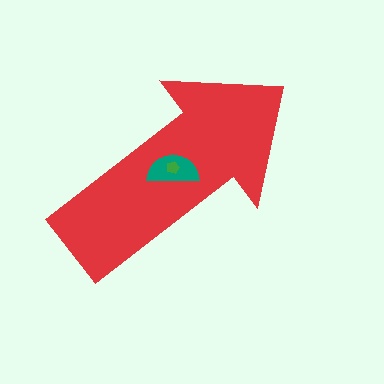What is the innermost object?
The green pentagon.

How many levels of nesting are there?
3.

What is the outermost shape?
The red arrow.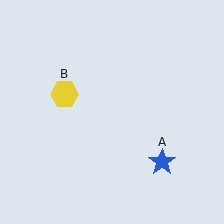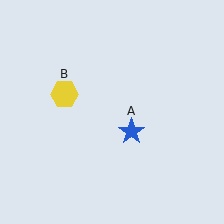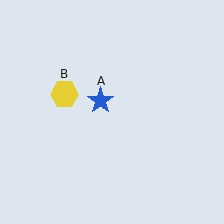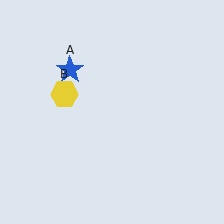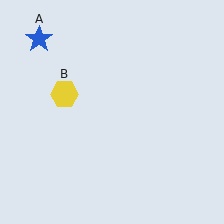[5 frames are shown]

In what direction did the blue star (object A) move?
The blue star (object A) moved up and to the left.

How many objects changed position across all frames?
1 object changed position: blue star (object A).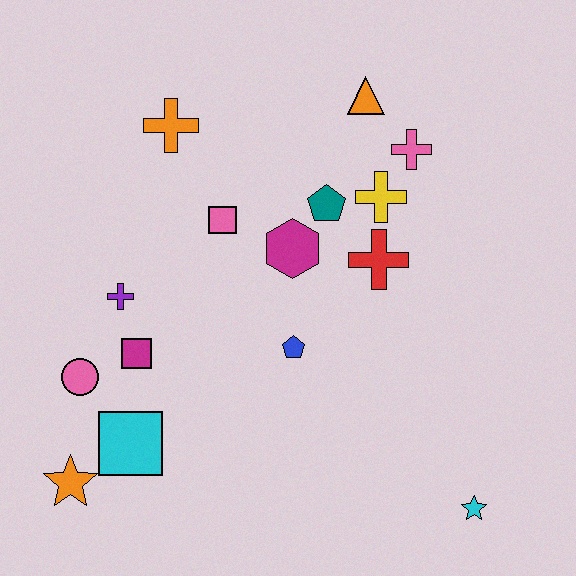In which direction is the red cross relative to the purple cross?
The red cross is to the right of the purple cross.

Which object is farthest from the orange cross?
The cyan star is farthest from the orange cross.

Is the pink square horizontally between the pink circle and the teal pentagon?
Yes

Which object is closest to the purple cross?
The magenta square is closest to the purple cross.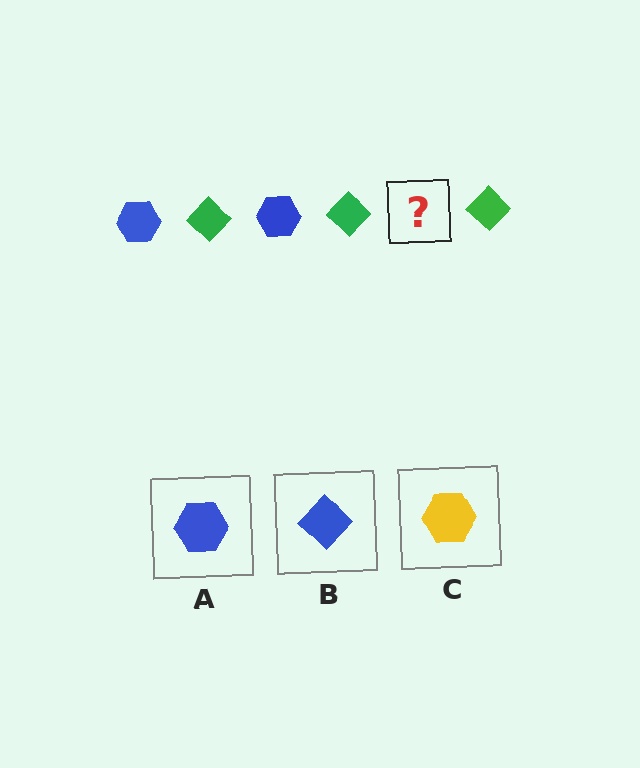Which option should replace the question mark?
Option A.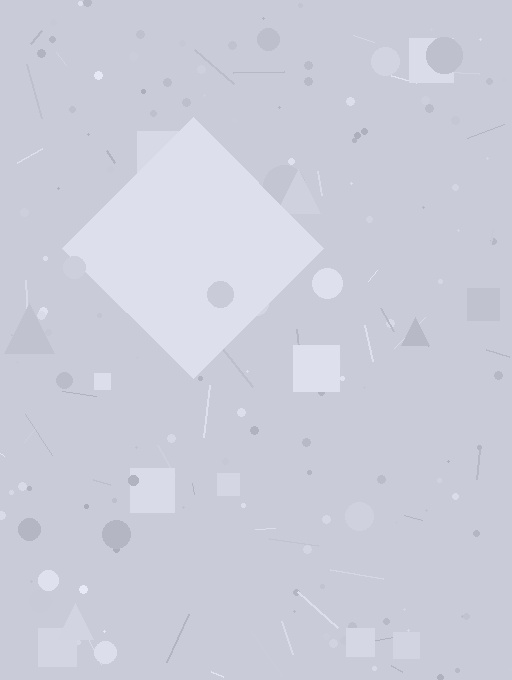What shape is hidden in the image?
A diamond is hidden in the image.